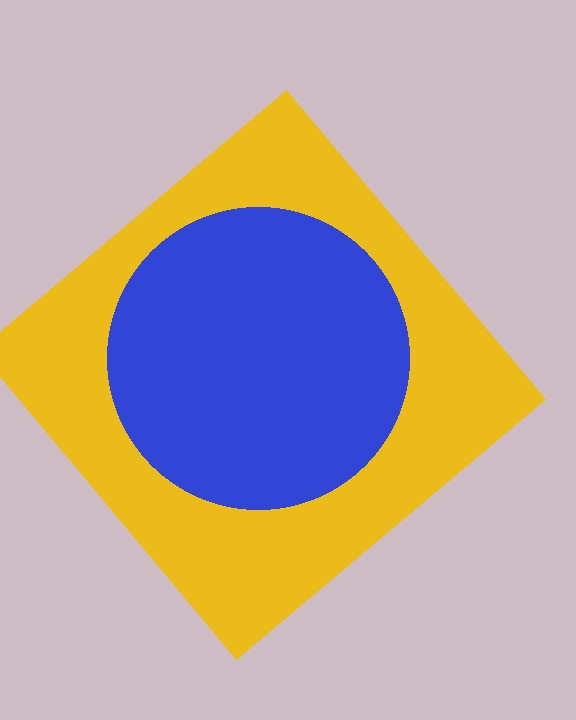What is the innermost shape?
The blue circle.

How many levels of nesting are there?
2.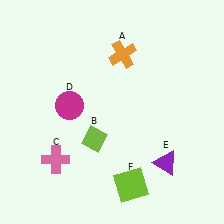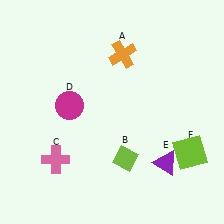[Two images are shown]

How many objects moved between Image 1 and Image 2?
2 objects moved between the two images.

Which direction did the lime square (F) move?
The lime square (F) moved right.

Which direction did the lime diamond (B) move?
The lime diamond (B) moved right.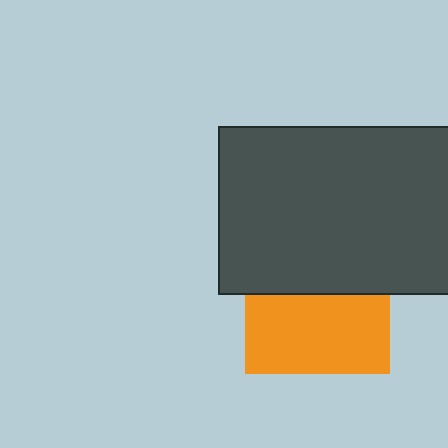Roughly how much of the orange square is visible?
About half of it is visible (roughly 54%).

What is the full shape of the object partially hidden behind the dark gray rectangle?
The partially hidden object is an orange square.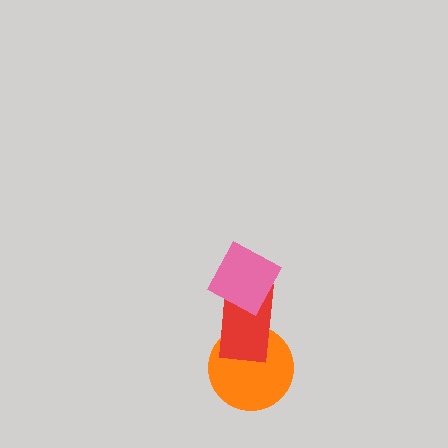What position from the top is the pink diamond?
The pink diamond is 1st from the top.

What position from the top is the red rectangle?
The red rectangle is 2nd from the top.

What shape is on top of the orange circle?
The red rectangle is on top of the orange circle.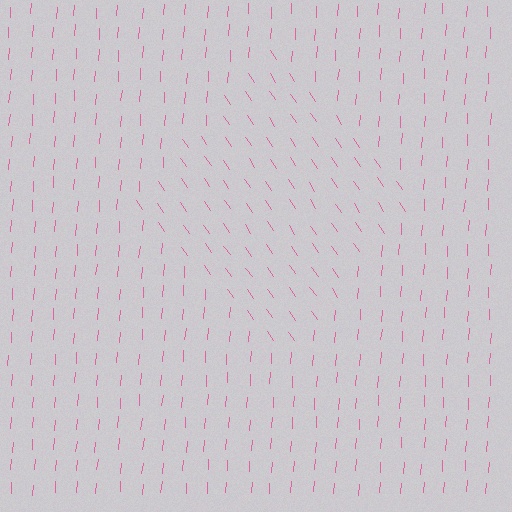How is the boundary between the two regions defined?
The boundary is defined purely by a change in line orientation (approximately 38 degrees difference). All lines are the same color and thickness.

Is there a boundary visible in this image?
Yes, there is a texture boundary formed by a change in line orientation.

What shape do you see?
I see a diamond.